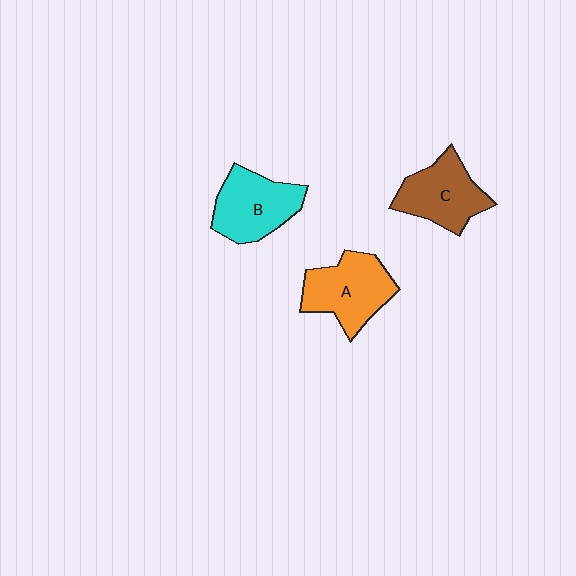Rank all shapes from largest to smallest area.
From largest to smallest: A (orange), B (cyan), C (brown).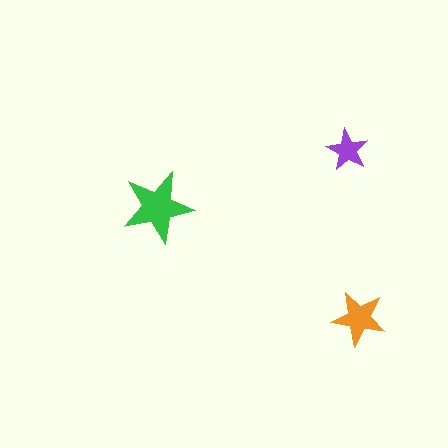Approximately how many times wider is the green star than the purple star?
About 1.5 times wider.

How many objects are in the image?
There are 3 objects in the image.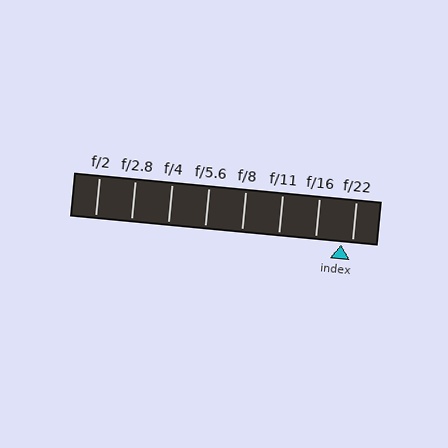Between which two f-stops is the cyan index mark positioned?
The index mark is between f/16 and f/22.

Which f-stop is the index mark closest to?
The index mark is closest to f/22.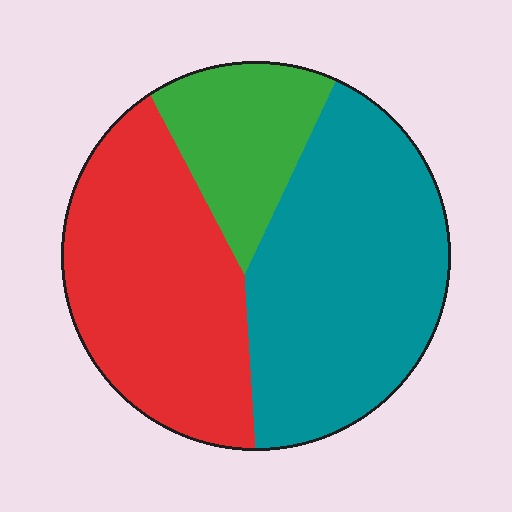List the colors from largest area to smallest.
From largest to smallest: teal, red, green.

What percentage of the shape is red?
Red takes up about three eighths (3/8) of the shape.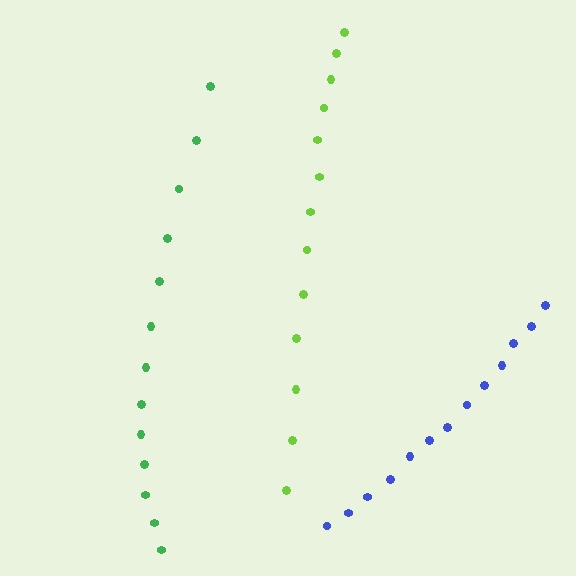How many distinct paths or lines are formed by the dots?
There are 3 distinct paths.